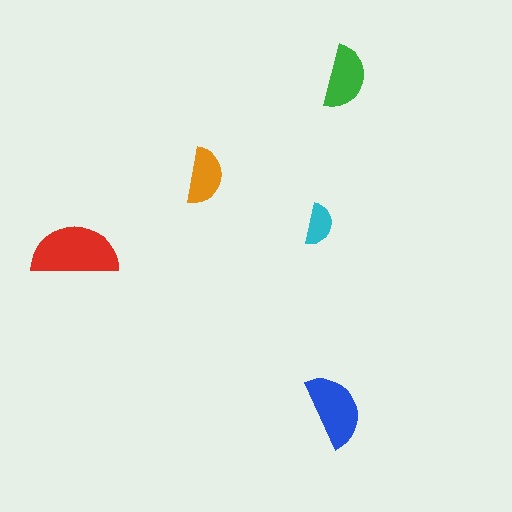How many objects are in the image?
There are 5 objects in the image.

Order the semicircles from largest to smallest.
the red one, the blue one, the green one, the orange one, the cyan one.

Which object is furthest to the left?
The red semicircle is leftmost.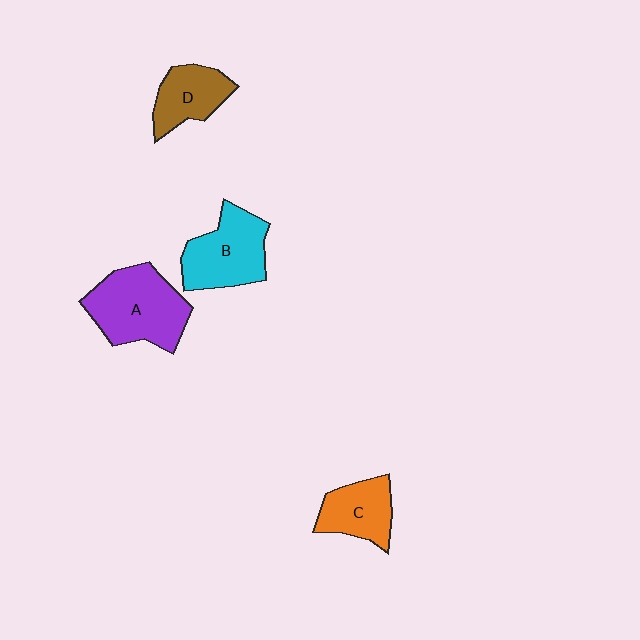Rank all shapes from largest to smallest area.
From largest to smallest: A (purple), B (cyan), C (orange), D (brown).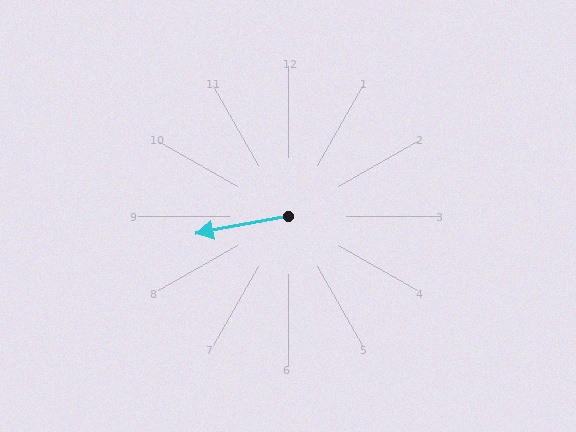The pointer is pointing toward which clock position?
Roughly 9 o'clock.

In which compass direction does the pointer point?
West.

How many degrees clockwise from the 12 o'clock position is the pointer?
Approximately 259 degrees.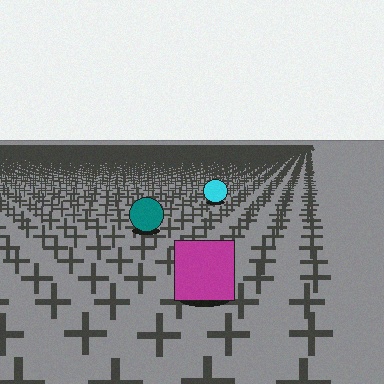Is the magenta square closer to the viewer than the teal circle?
Yes. The magenta square is closer — you can tell from the texture gradient: the ground texture is coarser near it.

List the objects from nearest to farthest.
From nearest to farthest: the magenta square, the teal circle, the cyan circle.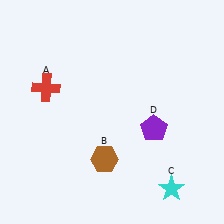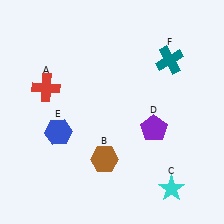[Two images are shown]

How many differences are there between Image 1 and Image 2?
There are 2 differences between the two images.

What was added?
A blue hexagon (E), a teal cross (F) were added in Image 2.